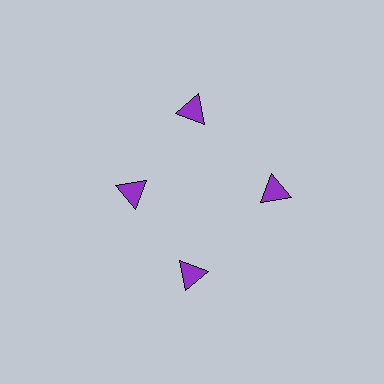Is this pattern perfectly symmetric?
No. The 4 purple triangles are arranged in a ring, but one element near the 9 o'clock position is pulled inward toward the center, breaking the 4-fold rotational symmetry.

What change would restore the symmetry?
The symmetry would be restored by moving it outward, back onto the ring so that all 4 triangles sit at equal angles and equal distance from the center.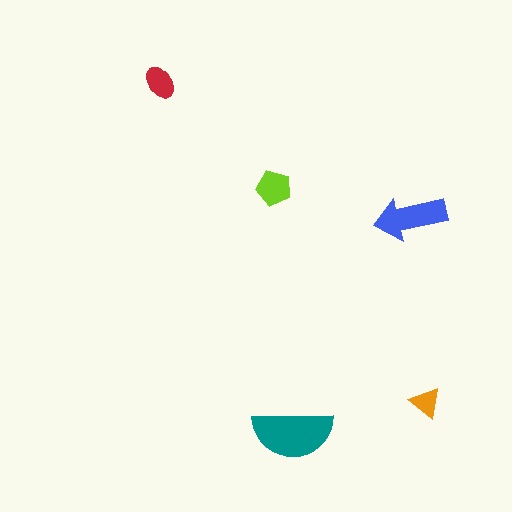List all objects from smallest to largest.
The orange triangle, the red ellipse, the lime pentagon, the blue arrow, the teal semicircle.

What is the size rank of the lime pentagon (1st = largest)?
3rd.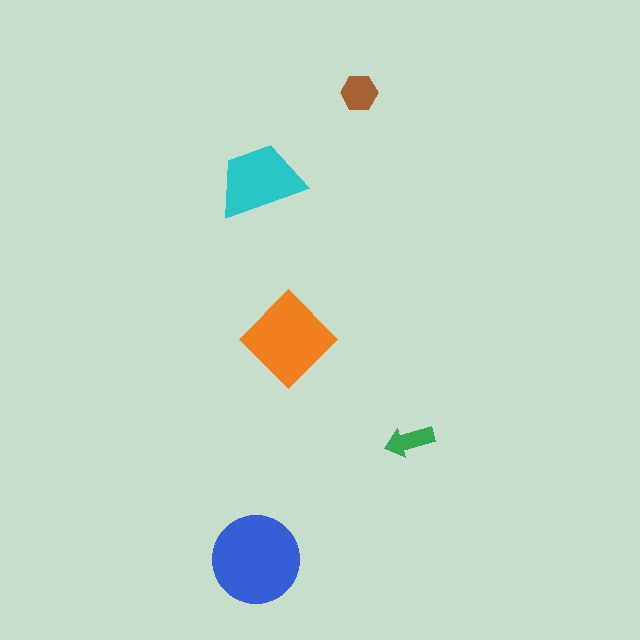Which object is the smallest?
The green arrow.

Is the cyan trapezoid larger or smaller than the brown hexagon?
Larger.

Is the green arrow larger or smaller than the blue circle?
Smaller.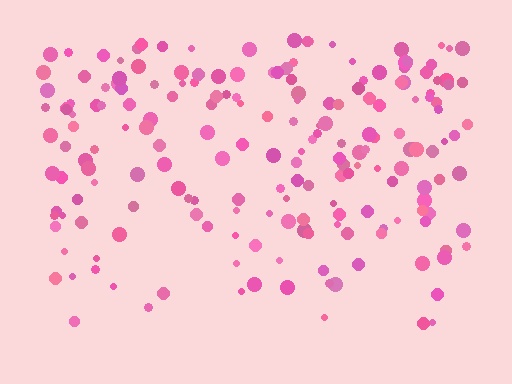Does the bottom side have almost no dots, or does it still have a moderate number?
Still a moderate number, just noticeably fewer than the top.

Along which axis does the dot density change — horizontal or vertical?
Vertical.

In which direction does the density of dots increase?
From bottom to top, with the top side densest.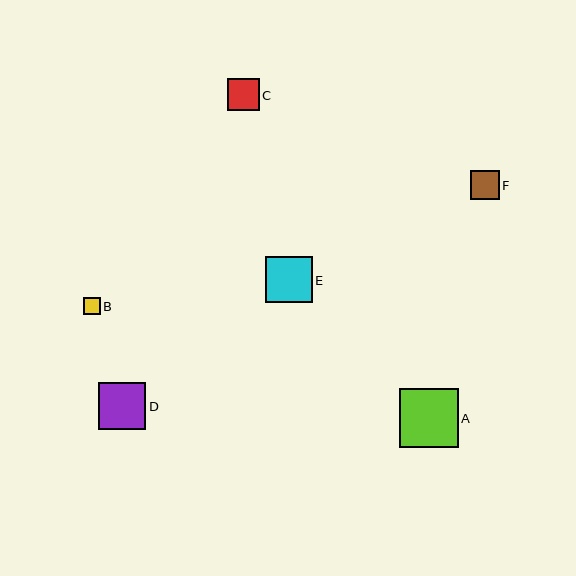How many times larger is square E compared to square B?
Square E is approximately 2.7 times the size of square B.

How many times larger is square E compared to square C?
Square E is approximately 1.5 times the size of square C.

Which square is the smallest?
Square B is the smallest with a size of approximately 17 pixels.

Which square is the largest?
Square A is the largest with a size of approximately 59 pixels.